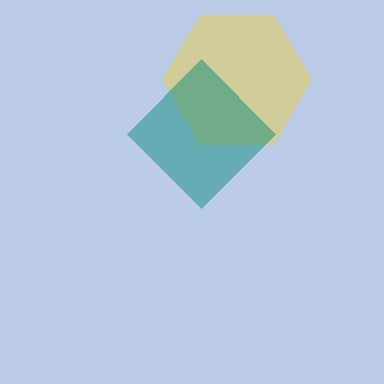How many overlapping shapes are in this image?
There are 2 overlapping shapes in the image.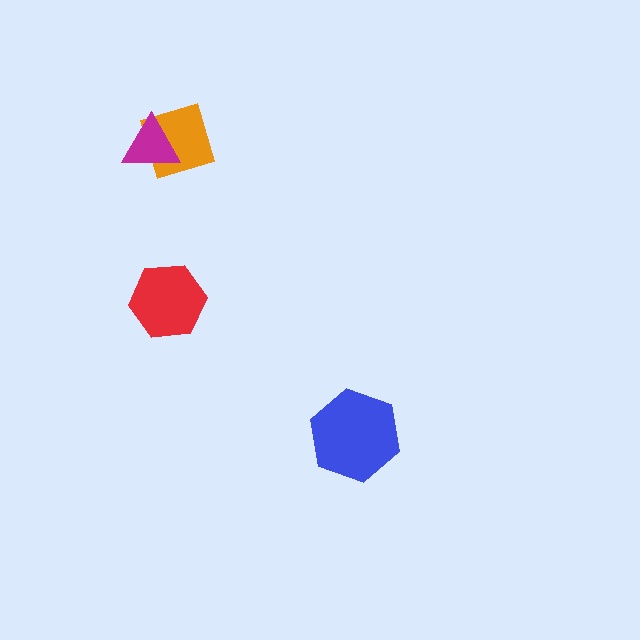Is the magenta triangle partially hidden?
No, no other shape covers it.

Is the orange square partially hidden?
Yes, it is partially covered by another shape.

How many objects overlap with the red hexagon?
0 objects overlap with the red hexagon.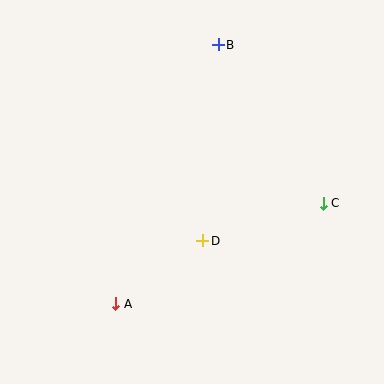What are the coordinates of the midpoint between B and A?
The midpoint between B and A is at (167, 174).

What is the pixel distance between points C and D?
The distance between C and D is 126 pixels.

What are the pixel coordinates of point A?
Point A is at (116, 304).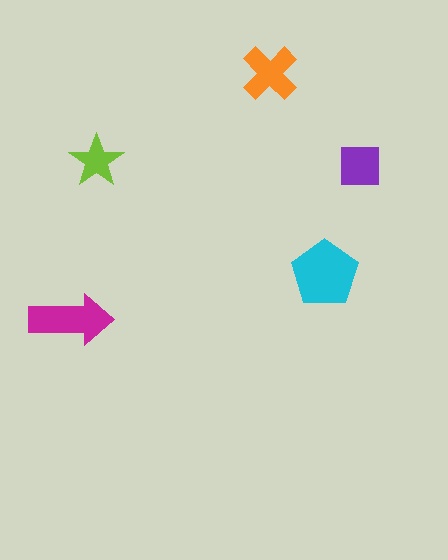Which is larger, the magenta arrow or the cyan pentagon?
The cyan pentagon.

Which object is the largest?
The cyan pentagon.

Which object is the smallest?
The lime star.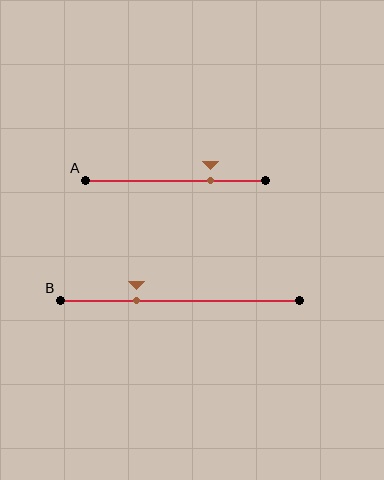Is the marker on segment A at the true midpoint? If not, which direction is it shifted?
No, the marker on segment A is shifted to the right by about 20% of the segment length.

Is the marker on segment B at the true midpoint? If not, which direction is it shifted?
No, the marker on segment B is shifted to the left by about 18% of the segment length.